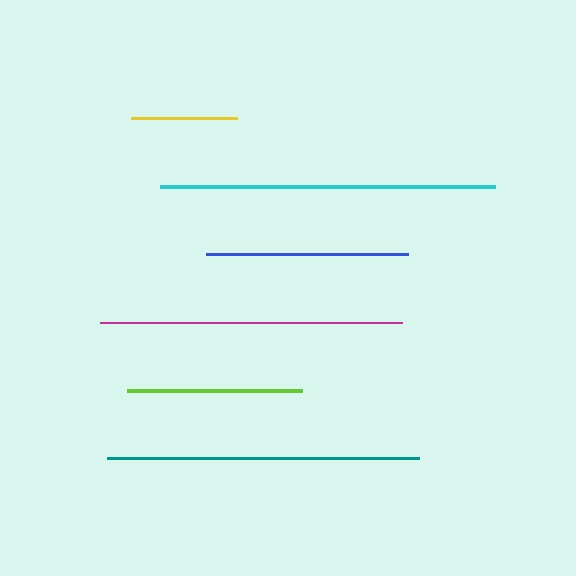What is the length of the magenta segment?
The magenta segment is approximately 302 pixels long.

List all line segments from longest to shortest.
From longest to shortest: cyan, teal, magenta, blue, lime, yellow.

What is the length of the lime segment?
The lime segment is approximately 175 pixels long.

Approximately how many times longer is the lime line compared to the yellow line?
The lime line is approximately 1.7 times the length of the yellow line.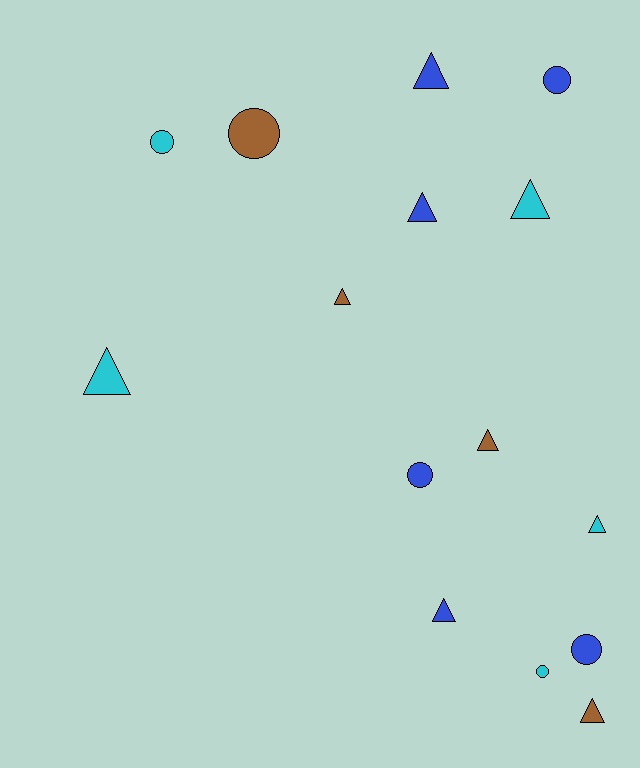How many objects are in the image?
There are 15 objects.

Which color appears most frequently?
Blue, with 6 objects.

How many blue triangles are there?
There are 3 blue triangles.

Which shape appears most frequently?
Triangle, with 9 objects.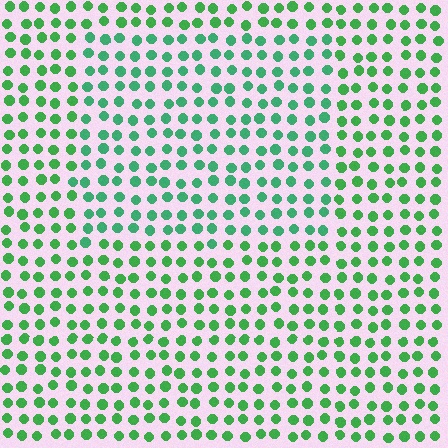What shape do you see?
I see a rectangle.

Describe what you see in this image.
The image is filled with small green elements in a uniform arrangement. A rectangle-shaped region is visible where the elements are tinted to a slightly different hue, forming a subtle color boundary.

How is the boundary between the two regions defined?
The boundary is defined purely by a slight shift in hue (about 22 degrees). Spacing, size, and orientation are identical on both sides.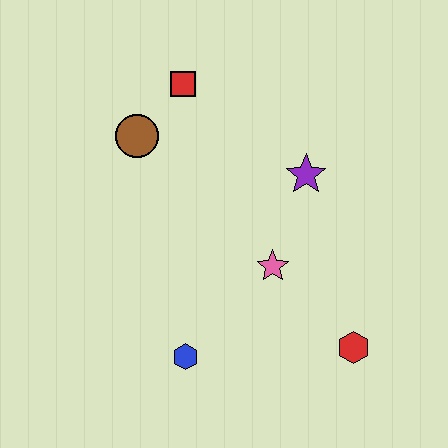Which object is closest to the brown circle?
The red square is closest to the brown circle.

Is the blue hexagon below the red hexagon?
Yes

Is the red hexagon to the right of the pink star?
Yes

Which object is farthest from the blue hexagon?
The red square is farthest from the blue hexagon.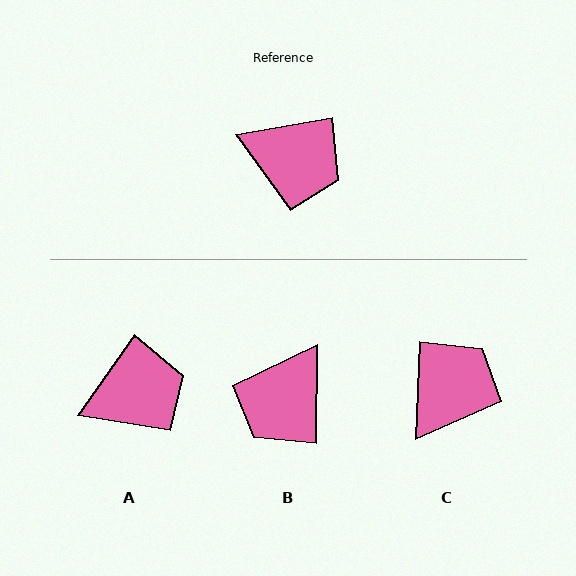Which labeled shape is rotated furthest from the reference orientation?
B, about 100 degrees away.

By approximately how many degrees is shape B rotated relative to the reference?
Approximately 100 degrees clockwise.